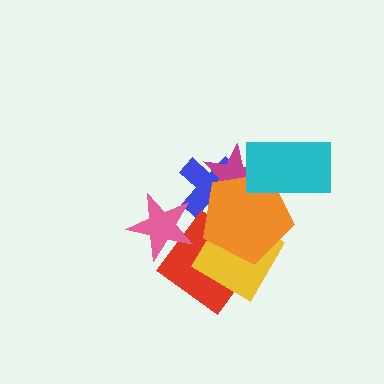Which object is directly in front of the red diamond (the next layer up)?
The pink star is directly in front of the red diamond.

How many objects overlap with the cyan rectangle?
2 objects overlap with the cyan rectangle.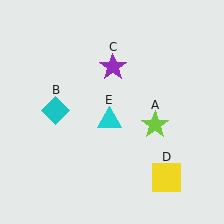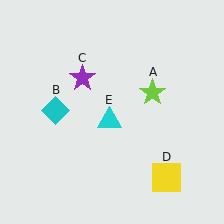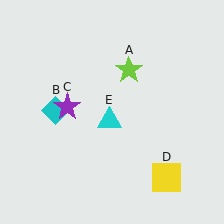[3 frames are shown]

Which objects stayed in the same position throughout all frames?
Cyan diamond (object B) and yellow square (object D) and cyan triangle (object E) remained stationary.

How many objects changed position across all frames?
2 objects changed position: lime star (object A), purple star (object C).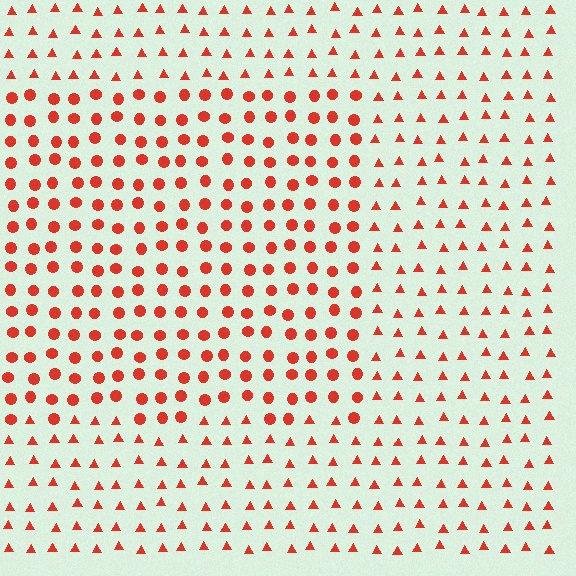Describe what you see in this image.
The image is filled with small red elements arranged in a uniform grid. A rectangle-shaped region contains circles, while the surrounding area contains triangles. The boundary is defined purely by the change in element shape.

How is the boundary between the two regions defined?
The boundary is defined by a change in element shape: circles inside vs. triangles outside. All elements share the same color and spacing.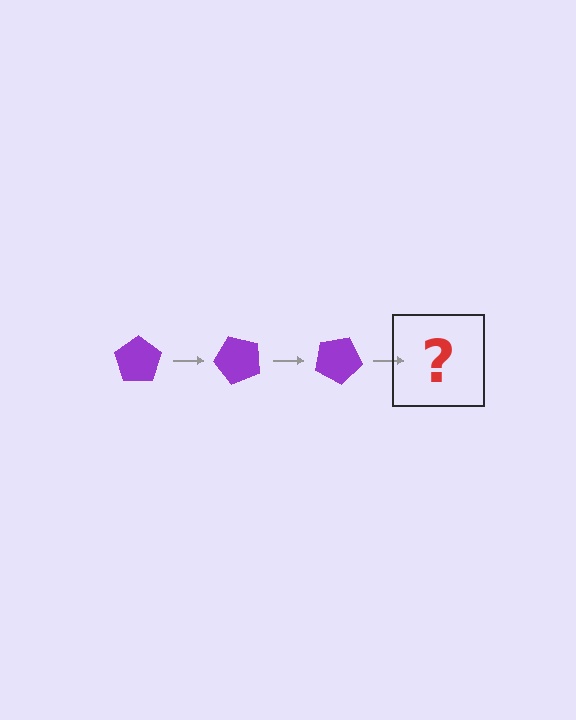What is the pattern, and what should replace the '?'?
The pattern is that the pentagon rotates 50 degrees each step. The '?' should be a purple pentagon rotated 150 degrees.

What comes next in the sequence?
The next element should be a purple pentagon rotated 150 degrees.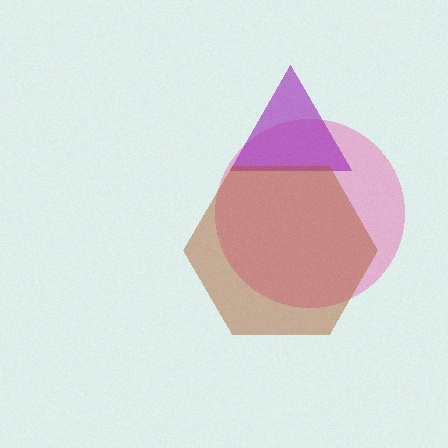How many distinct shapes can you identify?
There are 3 distinct shapes: a pink circle, a purple triangle, a brown hexagon.